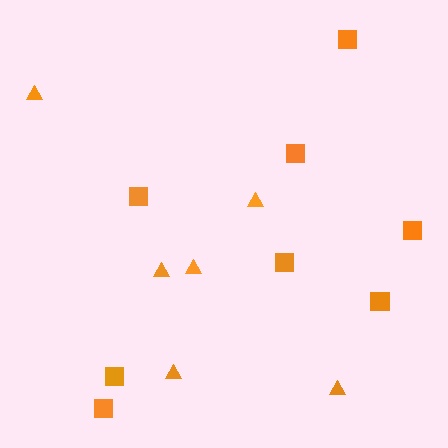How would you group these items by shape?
There are 2 groups: one group of triangles (6) and one group of squares (8).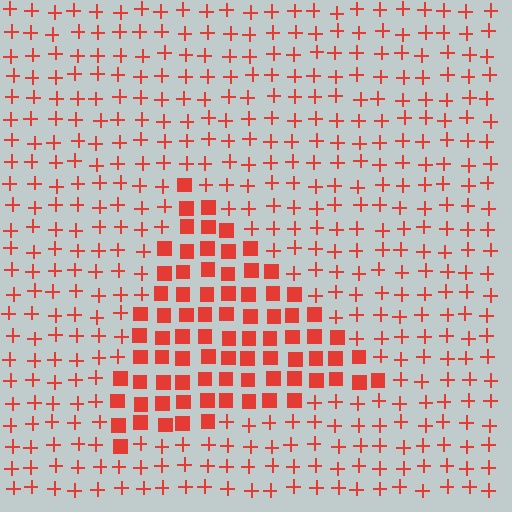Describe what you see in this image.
The image is filled with small red elements arranged in a uniform grid. A triangle-shaped region contains squares, while the surrounding area contains plus signs. The boundary is defined purely by the change in element shape.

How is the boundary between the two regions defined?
The boundary is defined by a change in element shape: squares inside vs. plus signs outside. All elements share the same color and spacing.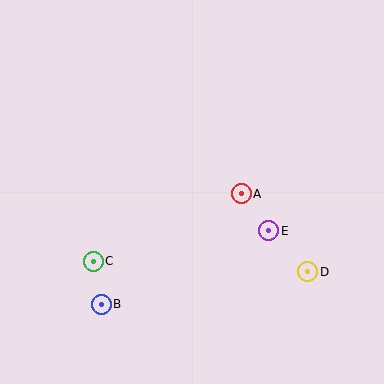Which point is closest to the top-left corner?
Point C is closest to the top-left corner.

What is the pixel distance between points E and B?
The distance between E and B is 183 pixels.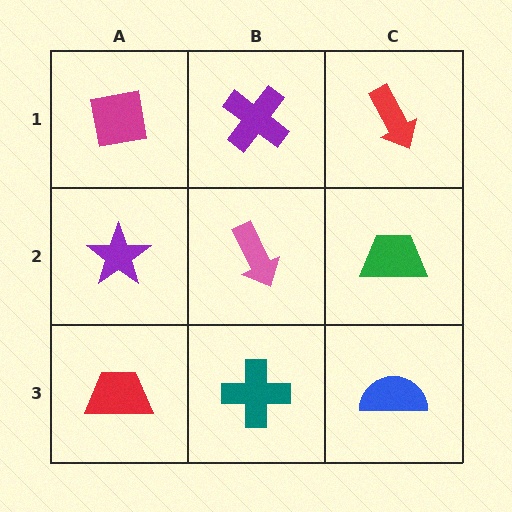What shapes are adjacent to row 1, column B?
A pink arrow (row 2, column B), a magenta square (row 1, column A), a red arrow (row 1, column C).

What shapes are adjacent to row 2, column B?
A purple cross (row 1, column B), a teal cross (row 3, column B), a purple star (row 2, column A), a green trapezoid (row 2, column C).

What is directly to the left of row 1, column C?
A purple cross.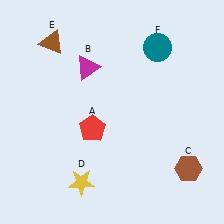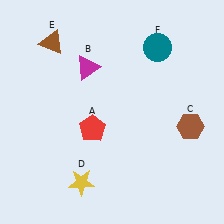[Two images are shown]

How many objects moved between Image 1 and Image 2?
1 object moved between the two images.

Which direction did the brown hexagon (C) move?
The brown hexagon (C) moved up.